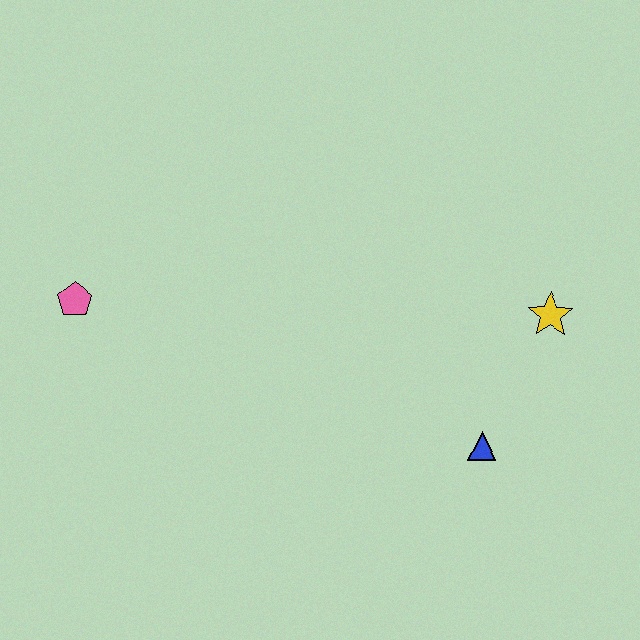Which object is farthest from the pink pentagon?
The yellow star is farthest from the pink pentagon.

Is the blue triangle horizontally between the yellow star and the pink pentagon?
Yes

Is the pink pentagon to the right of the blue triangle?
No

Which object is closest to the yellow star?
The blue triangle is closest to the yellow star.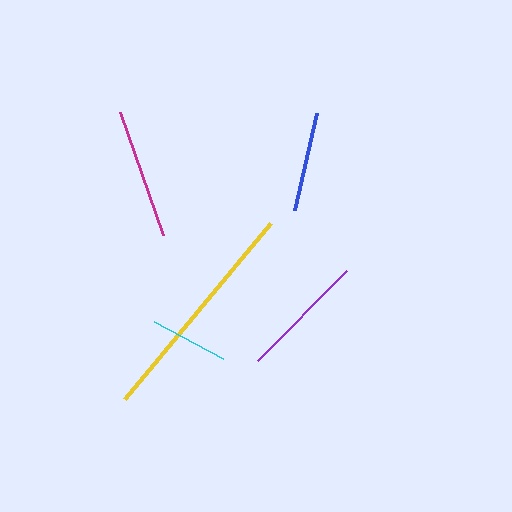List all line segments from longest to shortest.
From longest to shortest: yellow, magenta, purple, blue, cyan.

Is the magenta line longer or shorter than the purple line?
The magenta line is longer than the purple line.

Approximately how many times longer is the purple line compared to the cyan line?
The purple line is approximately 1.6 times the length of the cyan line.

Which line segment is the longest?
The yellow line is the longest at approximately 229 pixels.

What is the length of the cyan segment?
The cyan segment is approximately 78 pixels long.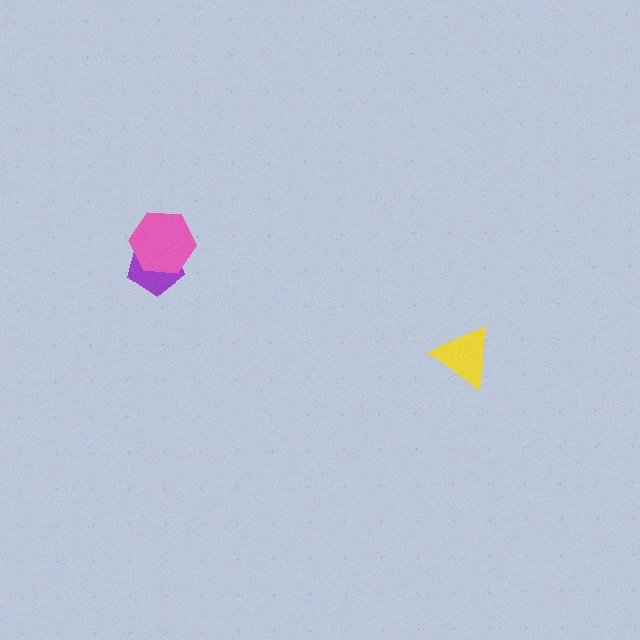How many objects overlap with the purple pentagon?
1 object overlaps with the purple pentagon.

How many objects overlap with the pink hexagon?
1 object overlaps with the pink hexagon.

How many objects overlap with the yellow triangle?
0 objects overlap with the yellow triangle.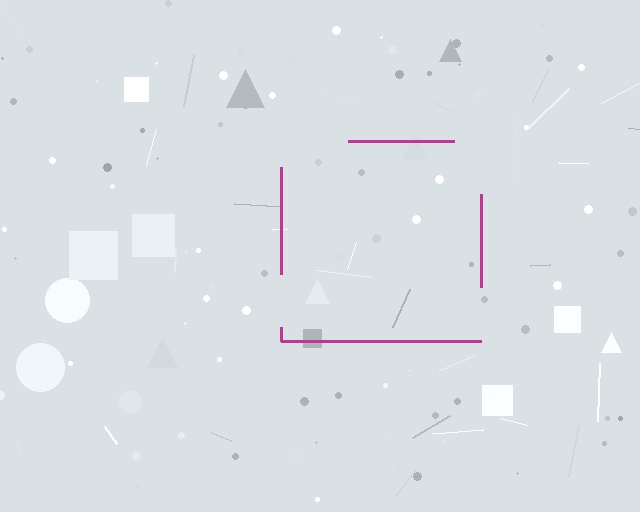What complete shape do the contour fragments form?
The contour fragments form a square.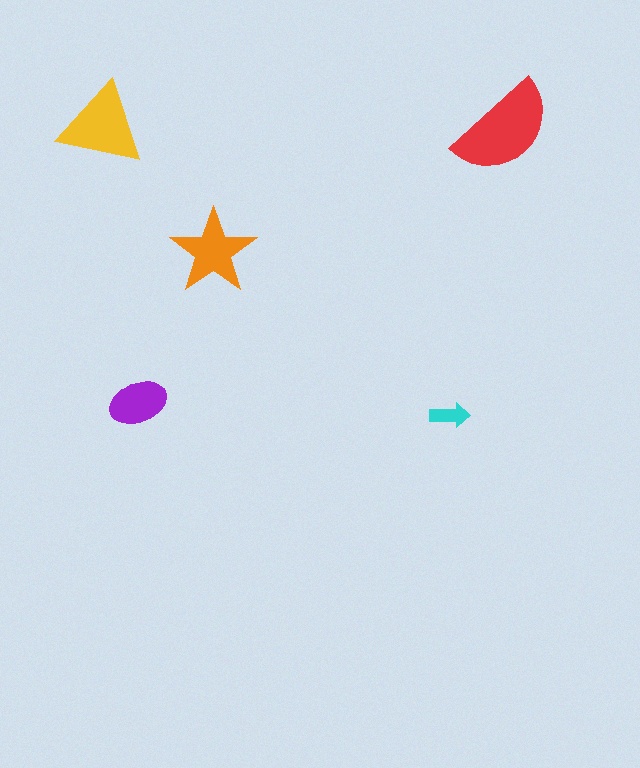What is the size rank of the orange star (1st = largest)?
3rd.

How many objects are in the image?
There are 5 objects in the image.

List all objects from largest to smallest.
The red semicircle, the yellow triangle, the orange star, the purple ellipse, the cyan arrow.